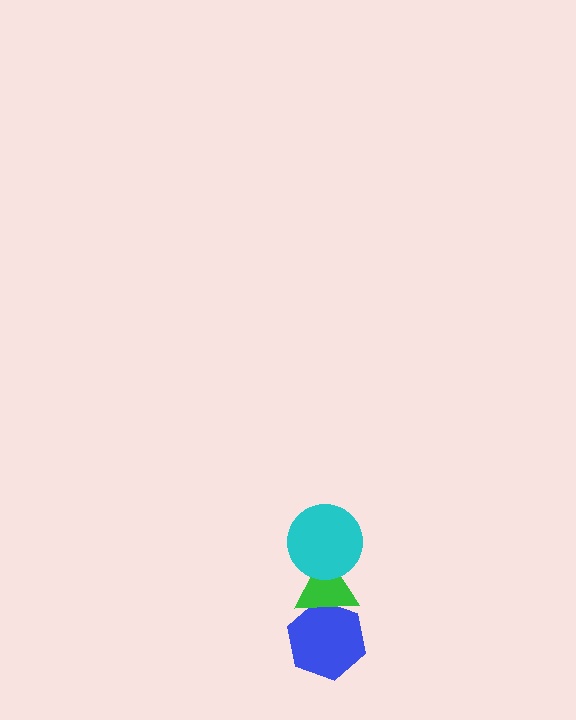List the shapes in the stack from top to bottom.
From top to bottom: the cyan circle, the green triangle, the blue hexagon.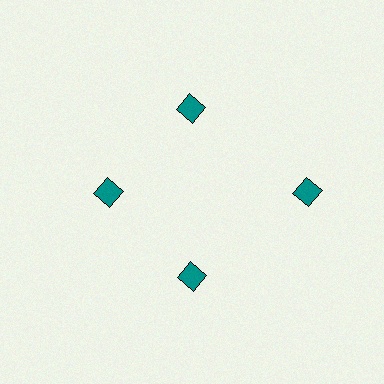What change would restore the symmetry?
The symmetry would be restored by moving it inward, back onto the ring so that all 4 diamonds sit at equal angles and equal distance from the center.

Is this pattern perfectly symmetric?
No. The 4 teal diamonds are arranged in a ring, but one element near the 3 o'clock position is pushed outward from the center, breaking the 4-fold rotational symmetry.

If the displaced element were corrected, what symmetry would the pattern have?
It would have 4-fold rotational symmetry — the pattern would map onto itself every 90 degrees.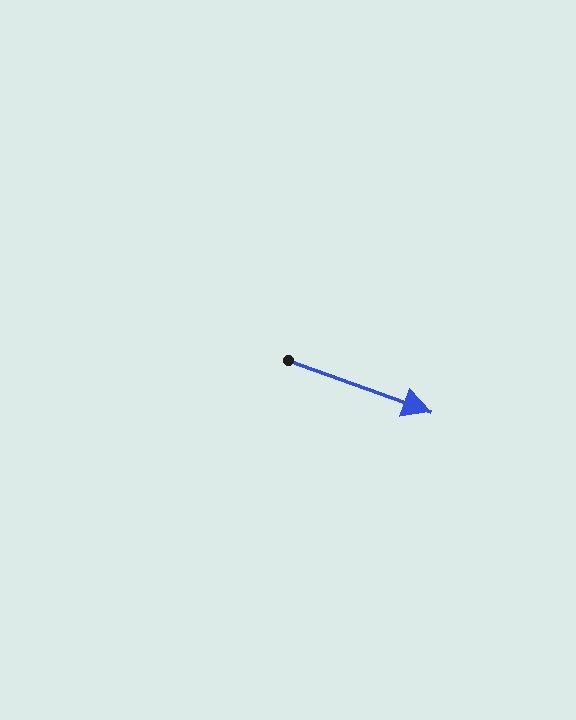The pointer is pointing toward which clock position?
Roughly 4 o'clock.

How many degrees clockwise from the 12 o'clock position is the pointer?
Approximately 110 degrees.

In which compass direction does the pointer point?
East.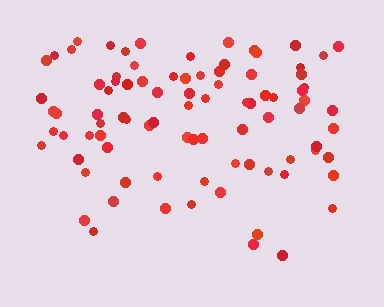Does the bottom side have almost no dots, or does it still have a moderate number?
Still a moderate number, just noticeably fewer than the top.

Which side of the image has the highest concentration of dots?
The top.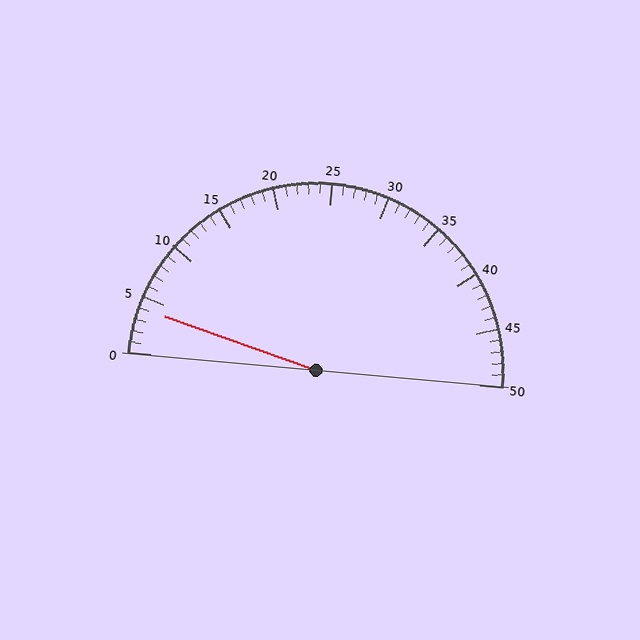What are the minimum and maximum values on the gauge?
The gauge ranges from 0 to 50.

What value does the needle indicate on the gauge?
The needle indicates approximately 4.